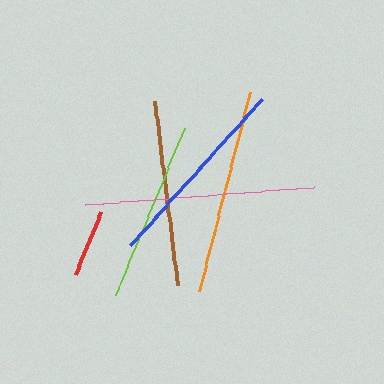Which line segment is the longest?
The pink line is the longest at approximately 229 pixels.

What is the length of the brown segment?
The brown segment is approximately 186 pixels long.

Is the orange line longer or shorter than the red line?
The orange line is longer than the red line.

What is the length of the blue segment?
The blue segment is approximately 198 pixels long.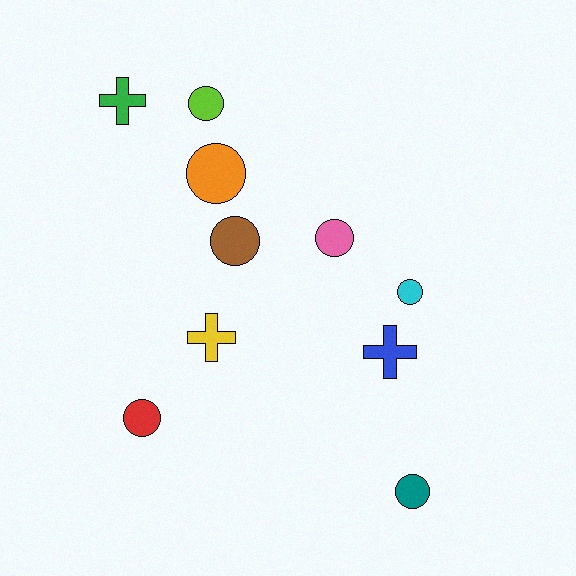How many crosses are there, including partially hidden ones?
There are 3 crosses.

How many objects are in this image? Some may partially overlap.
There are 10 objects.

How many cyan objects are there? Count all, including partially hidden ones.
There is 1 cyan object.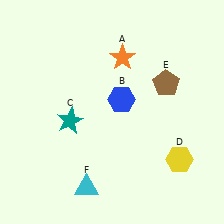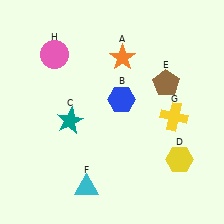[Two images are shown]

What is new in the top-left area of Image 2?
A pink circle (H) was added in the top-left area of Image 2.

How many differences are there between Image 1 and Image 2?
There are 2 differences between the two images.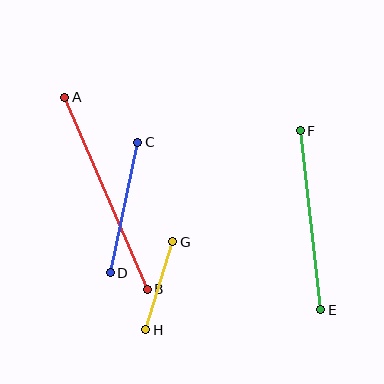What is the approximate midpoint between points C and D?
The midpoint is at approximately (124, 208) pixels.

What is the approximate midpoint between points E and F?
The midpoint is at approximately (310, 220) pixels.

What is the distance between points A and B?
The distance is approximately 209 pixels.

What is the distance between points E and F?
The distance is approximately 180 pixels.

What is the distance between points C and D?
The distance is approximately 133 pixels.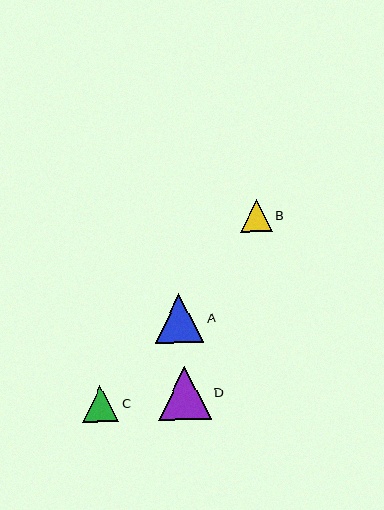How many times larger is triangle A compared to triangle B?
Triangle A is approximately 1.5 times the size of triangle B.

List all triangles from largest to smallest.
From largest to smallest: D, A, C, B.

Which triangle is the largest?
Triangle D is the largest with a size of approximately 53 pixels.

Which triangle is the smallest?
Triangle B is the smallest with a size of approximately 32 pixels.